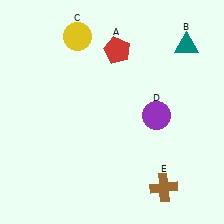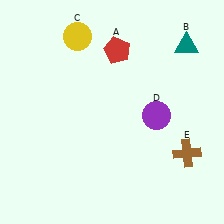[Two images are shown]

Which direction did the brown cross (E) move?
The brown cross (E) moved up.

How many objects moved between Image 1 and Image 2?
1 object moved between the two images.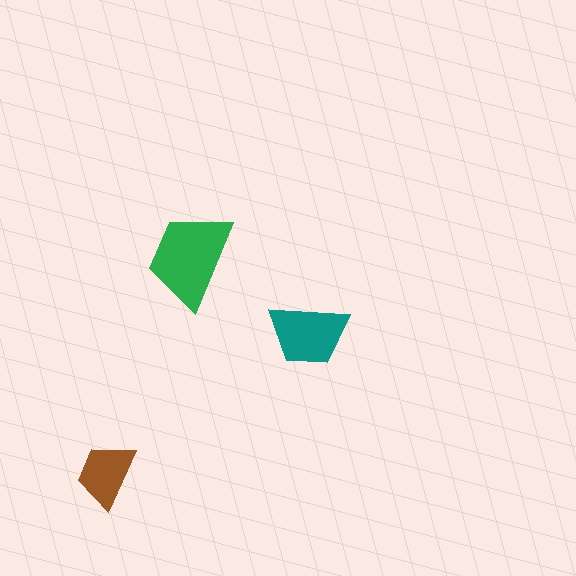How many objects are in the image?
There are 3 objects in the image.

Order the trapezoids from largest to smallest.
the green one, the teal one, the brown one.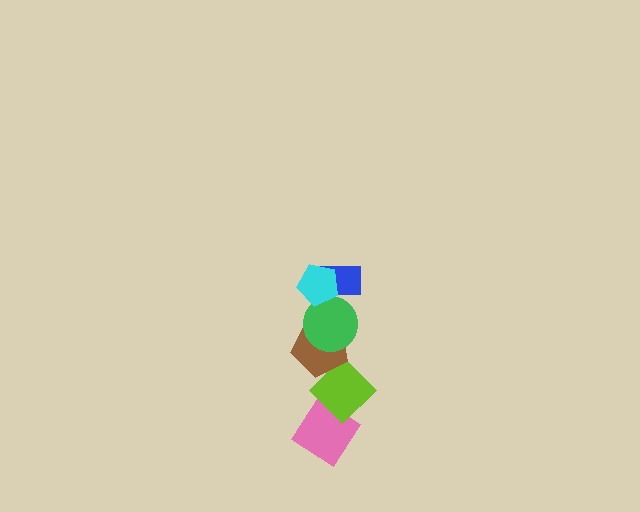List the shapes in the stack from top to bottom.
From top to bottom: the cyan pentagon, the blue rectangle, the green circle, the brown pentagon, the lime diamond, the pink diamond.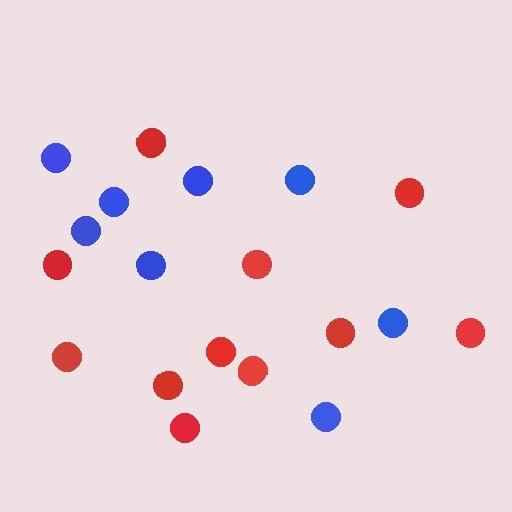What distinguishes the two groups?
There are 2 groups: one group of blue circles (8) and one group of red circles (11).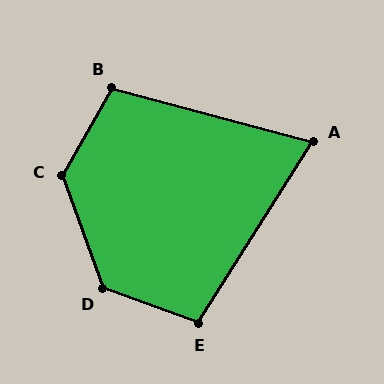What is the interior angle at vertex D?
Approximately 130 degrees (obtuse).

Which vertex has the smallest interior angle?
A, at approximately 73 degrees.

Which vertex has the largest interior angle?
C, at approximately 130 degrees.